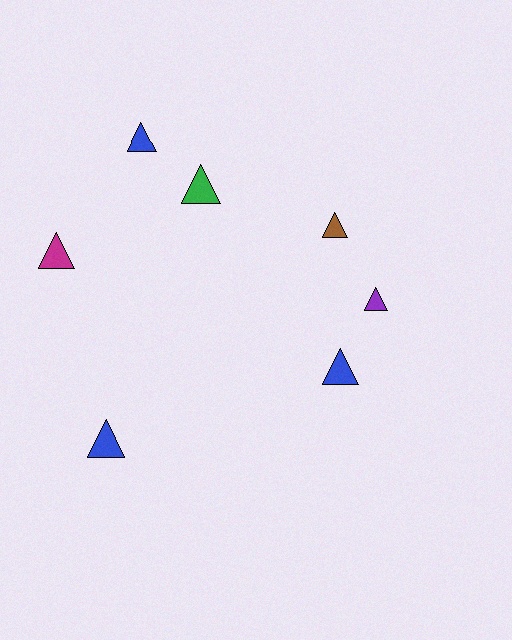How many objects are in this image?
There are 7 objects.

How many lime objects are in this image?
There are no lime objects.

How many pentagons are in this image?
There are no pentagons.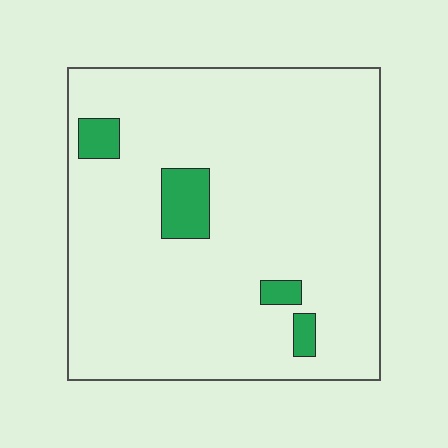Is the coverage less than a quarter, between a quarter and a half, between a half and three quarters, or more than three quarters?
Less than a quarter.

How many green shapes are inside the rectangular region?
4.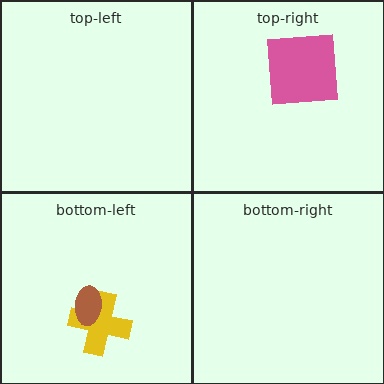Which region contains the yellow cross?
The bottom-left region.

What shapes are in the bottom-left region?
The yellow cross, the brown ellipse.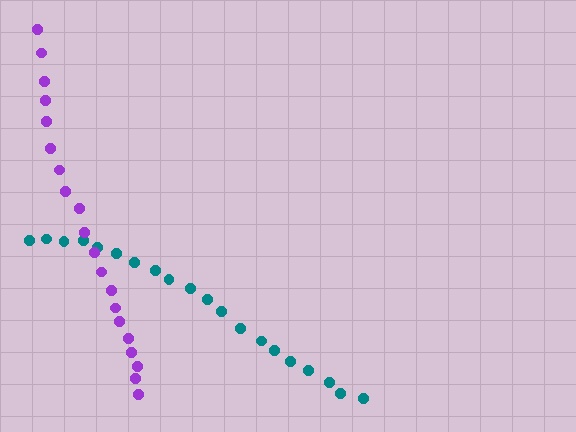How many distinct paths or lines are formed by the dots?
There are 2 distinct paths.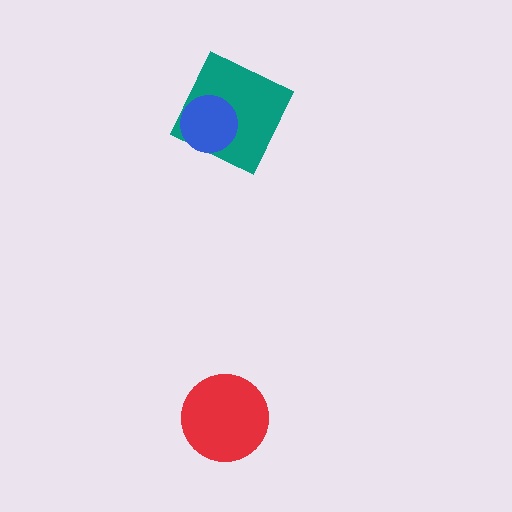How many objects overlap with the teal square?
1 object overlaps with the teal square.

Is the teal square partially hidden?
Yes, it is partially covered by another shape.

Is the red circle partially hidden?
No, no other shape covers it.